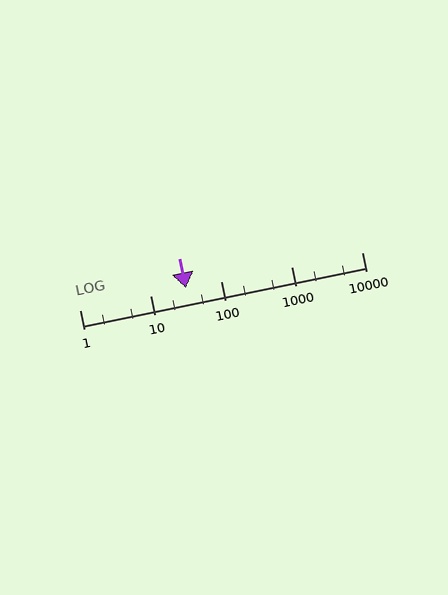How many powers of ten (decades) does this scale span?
The scale spans 4 decades, from 1 to 10000.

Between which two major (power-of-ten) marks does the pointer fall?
The pointer is between 10 and 100.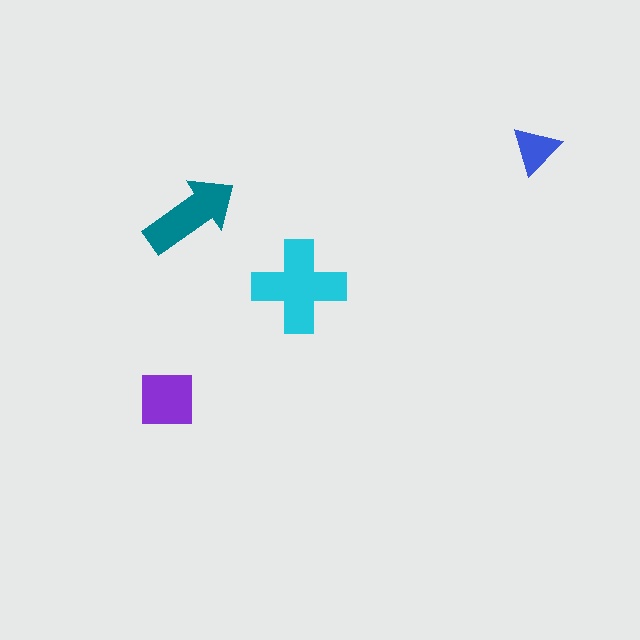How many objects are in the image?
There are 4 objects in the image.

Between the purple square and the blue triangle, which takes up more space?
The purple square.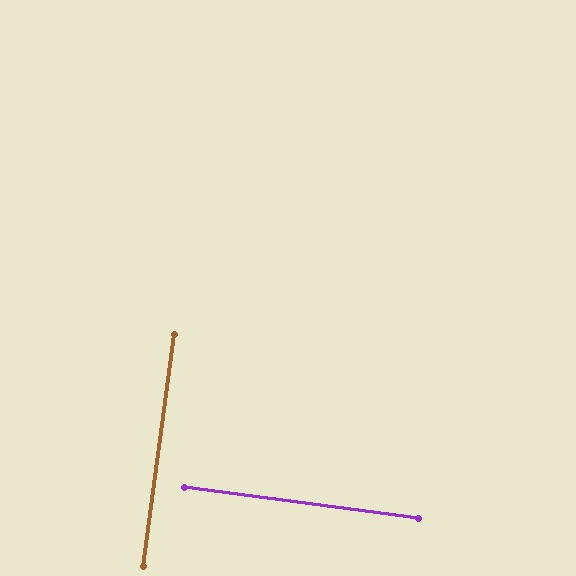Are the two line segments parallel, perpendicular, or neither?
Perpendicular — they meet at approximately 90°.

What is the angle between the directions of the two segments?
Approximately 90 degrees.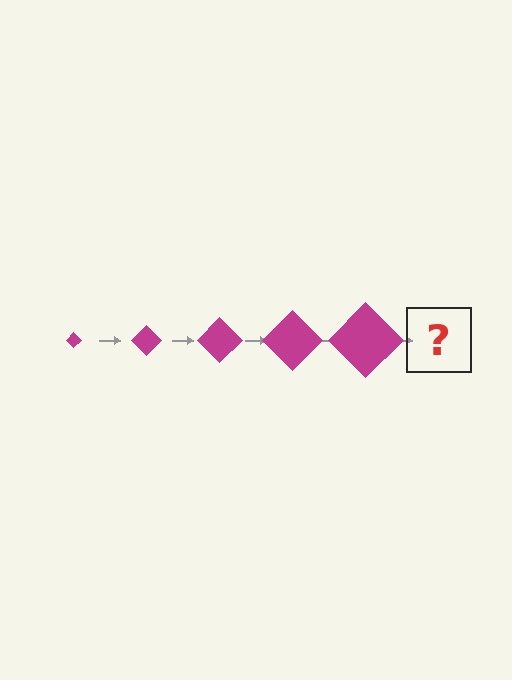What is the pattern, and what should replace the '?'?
The pattern is that the diamond gets progressively larger each step. The '?' should be a magenta diamond, larger than the previous one.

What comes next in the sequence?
The next element should be a magenta diamond, larger than the previous one.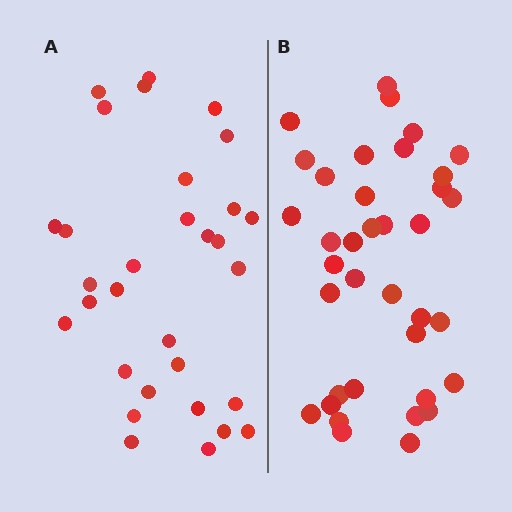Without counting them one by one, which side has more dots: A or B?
Region B (the right region) has more dots.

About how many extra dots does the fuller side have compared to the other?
Region B has about 6 more dots than region A.